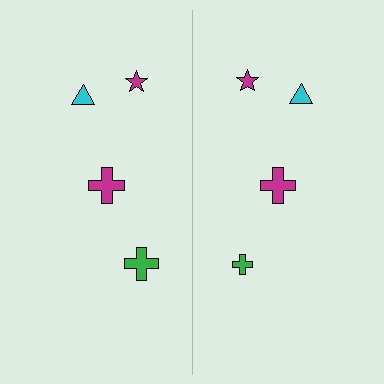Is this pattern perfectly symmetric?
No, the pattern is not perfectly symmetric. The green cross on the right side has a different size than its mirror counterpart.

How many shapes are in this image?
There are 8 shapes in this image.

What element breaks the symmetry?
The green cross on the right side has a different size than its mirror counterpart.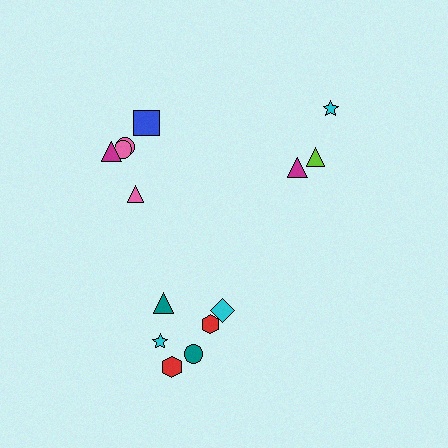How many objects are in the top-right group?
There are 3 objects.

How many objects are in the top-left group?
There are 5 objects.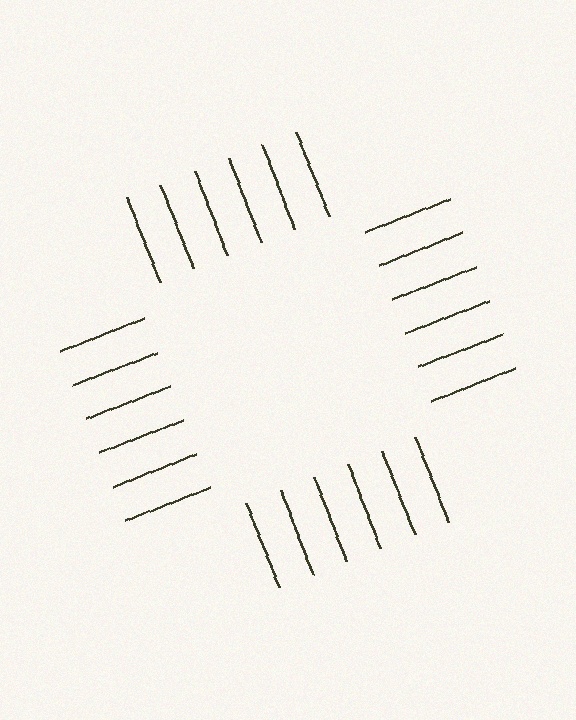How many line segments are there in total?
24 — 6 along each of the 4 edges.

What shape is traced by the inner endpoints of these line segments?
An illusory square — the line segments terminate on its edges but no continuous stroke is drawn.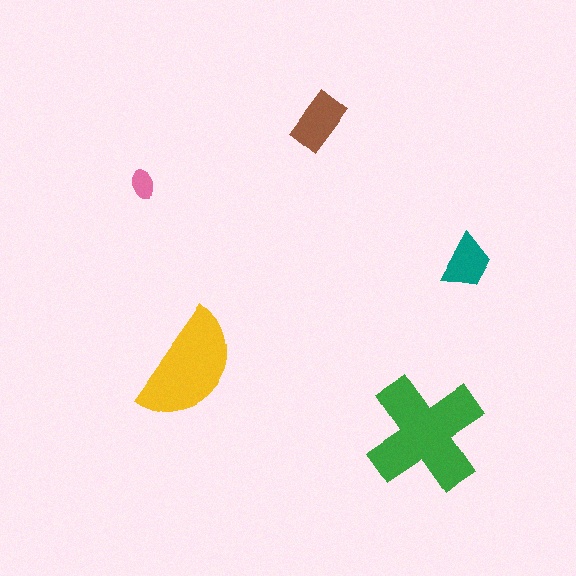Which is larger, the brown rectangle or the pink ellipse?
The brown rectangle.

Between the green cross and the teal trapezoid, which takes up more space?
The green cross.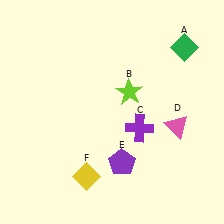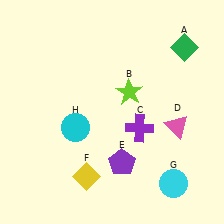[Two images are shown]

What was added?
A cyan circle (G), a cyan circle (H) were added in Image 2.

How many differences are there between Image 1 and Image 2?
There are 2 differences between the two images.